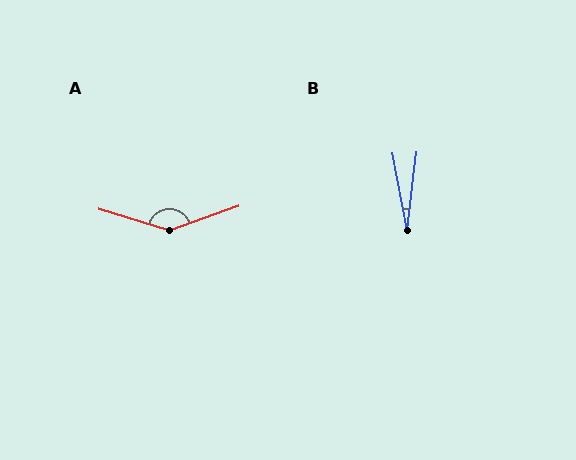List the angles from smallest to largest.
B (18°), A (143°).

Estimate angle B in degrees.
Approximately 18 degrees.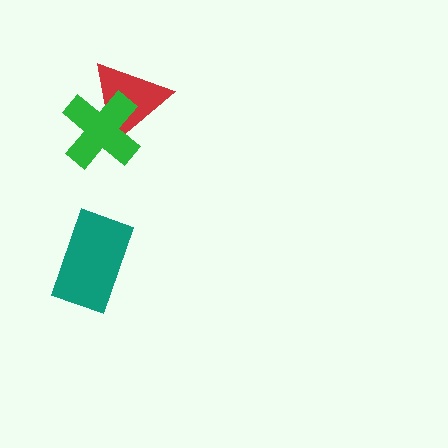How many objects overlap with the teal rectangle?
0 objects overlap with the teal rectangle.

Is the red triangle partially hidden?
Yes, it is partially covered by another shape.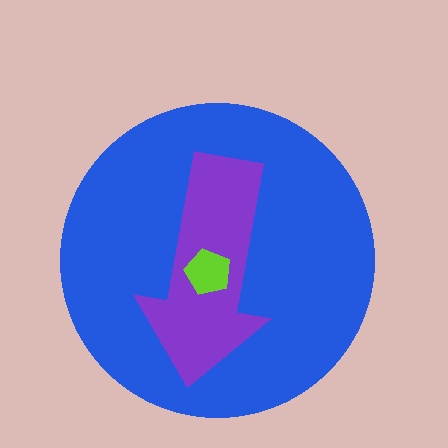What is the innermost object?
The lime pentagon.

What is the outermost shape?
The blue circle.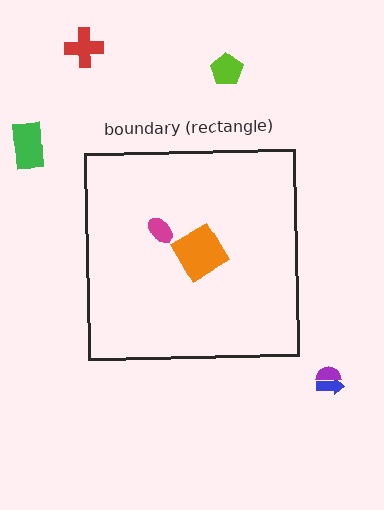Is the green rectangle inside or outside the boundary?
Outside.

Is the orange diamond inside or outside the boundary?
Inside.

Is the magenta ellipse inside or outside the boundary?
Inside.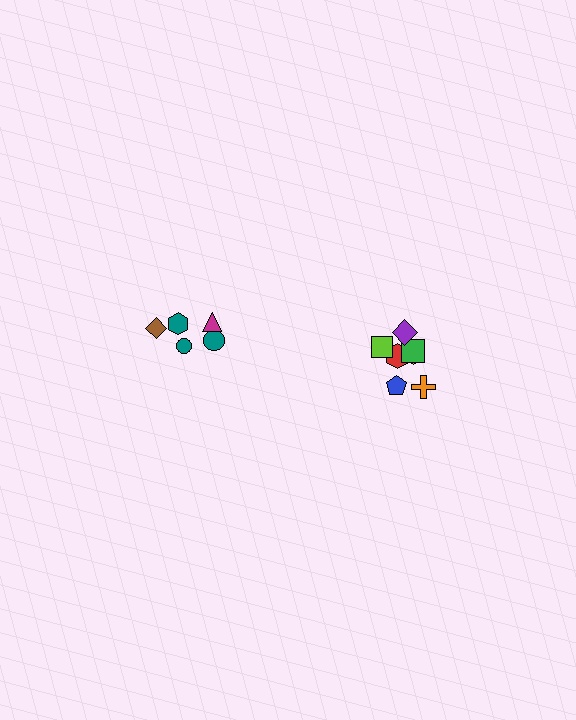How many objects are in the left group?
There are 5 objects.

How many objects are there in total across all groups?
There are 13 objects.